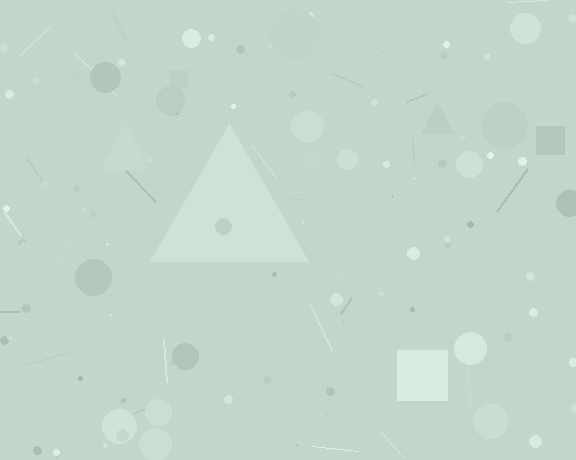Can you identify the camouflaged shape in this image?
The camouflaged shape is a triangle.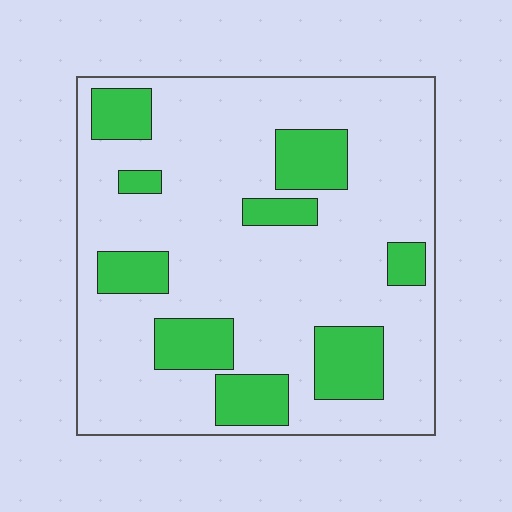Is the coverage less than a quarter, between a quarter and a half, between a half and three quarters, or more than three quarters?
Less than a quarter.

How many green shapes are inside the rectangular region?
9.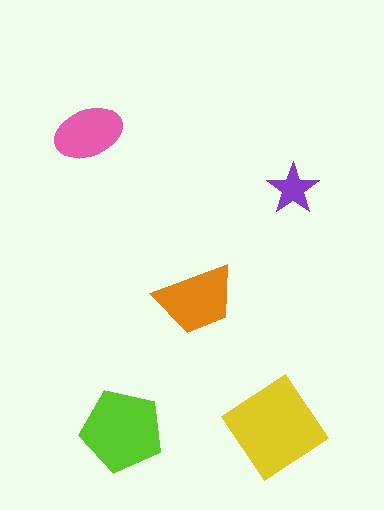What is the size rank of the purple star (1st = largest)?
5th.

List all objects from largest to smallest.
The yellow diamond, the lime pentagon, the orange trapezoid, the pink ellipse, the purple star.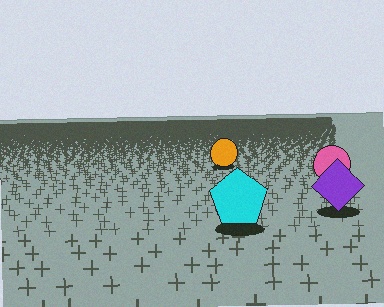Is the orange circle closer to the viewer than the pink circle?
No. The pink circle is closer — you can tell from the texture gradient: the ground texture is coarser near it.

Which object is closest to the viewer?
The cyan pentagon is closest. The texture marks near it are larger and more spread out.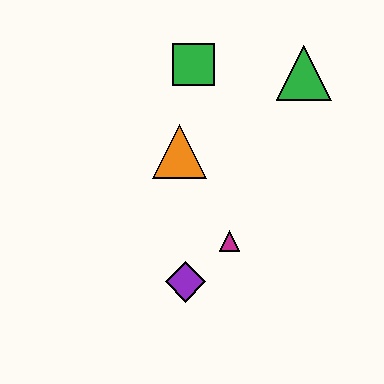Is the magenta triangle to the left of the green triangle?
Yes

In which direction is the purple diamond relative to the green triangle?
The purple diamond is below the green triangle.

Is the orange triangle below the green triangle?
Yes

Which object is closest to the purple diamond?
The magenta triangle is closest to the purple diamond.